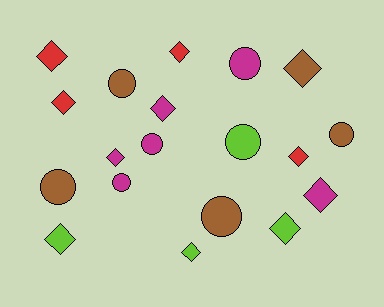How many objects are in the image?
There are 19 objects.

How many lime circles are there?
There is 1 lime circle.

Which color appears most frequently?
Magenta, with 6 objects.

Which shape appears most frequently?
Diamond, with 11 objects.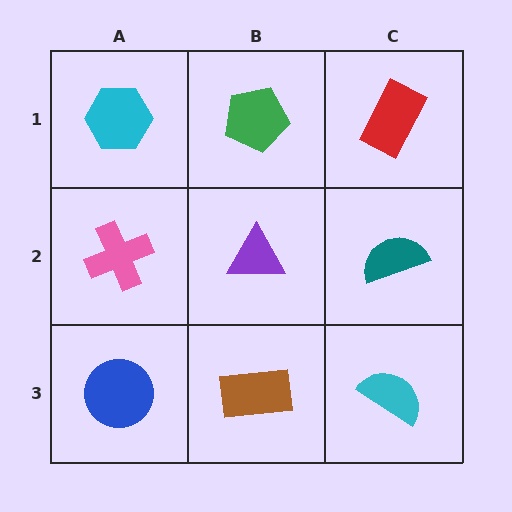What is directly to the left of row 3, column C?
A brown rectangle.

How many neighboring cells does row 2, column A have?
3.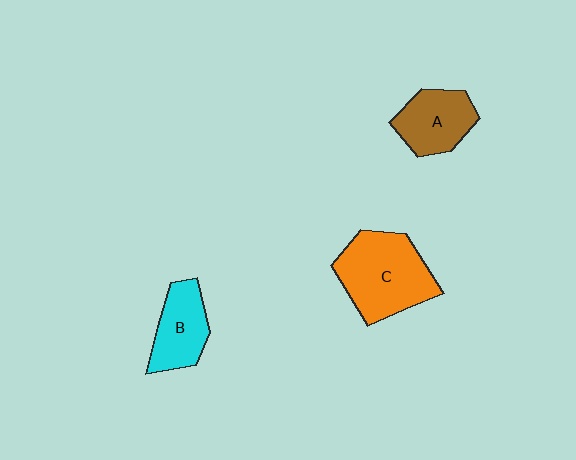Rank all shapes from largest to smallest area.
From largest to smallest: C (orange), A (brown), B (cyan).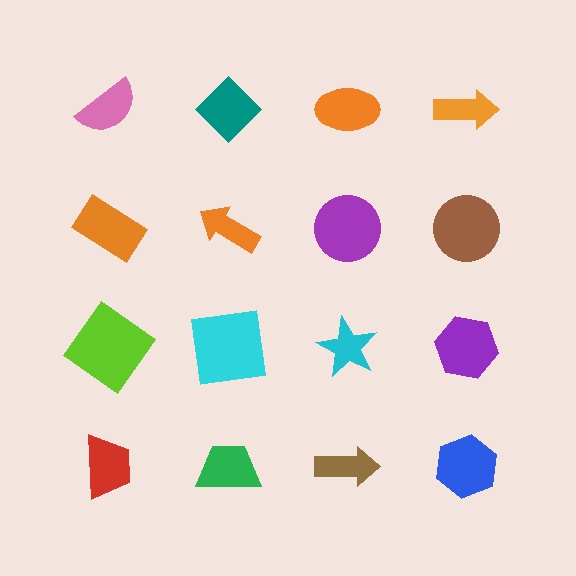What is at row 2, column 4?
A brown circle.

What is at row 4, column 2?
A green trapezoid.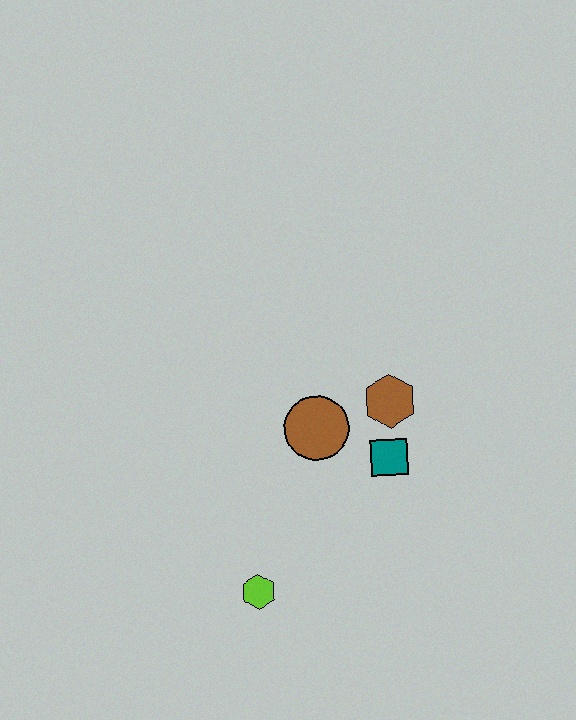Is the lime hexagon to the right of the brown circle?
No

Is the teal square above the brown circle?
No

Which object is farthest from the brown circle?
The lime hexagon is farthest from the brown circle.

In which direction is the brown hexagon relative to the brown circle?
The brown hexagon is to the right of the brown circle.